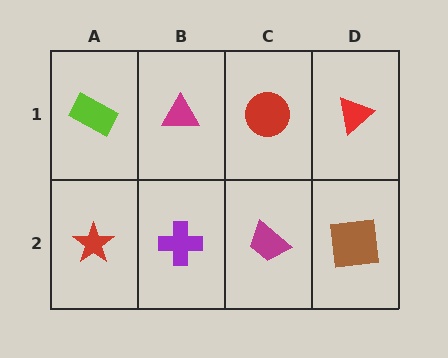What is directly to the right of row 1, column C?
A red triangle.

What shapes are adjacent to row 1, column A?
A red star (row 2, column A), a magenta triangle (row 1, column B).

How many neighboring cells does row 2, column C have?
3.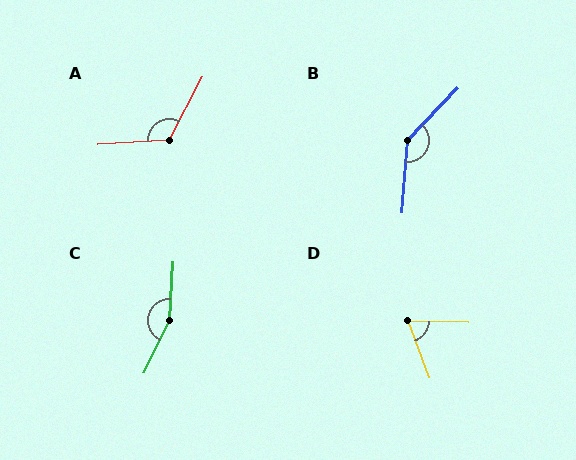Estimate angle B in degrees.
Approximately 140 degrees.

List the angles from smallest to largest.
D (68°), A (122°), B (140°), C (158°).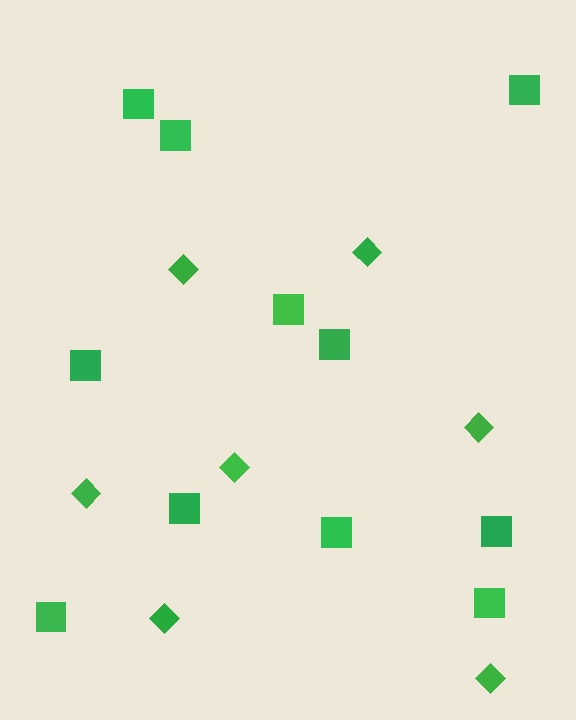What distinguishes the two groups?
There are 2 groups: one group of diamonds (7) and one group of squares (11).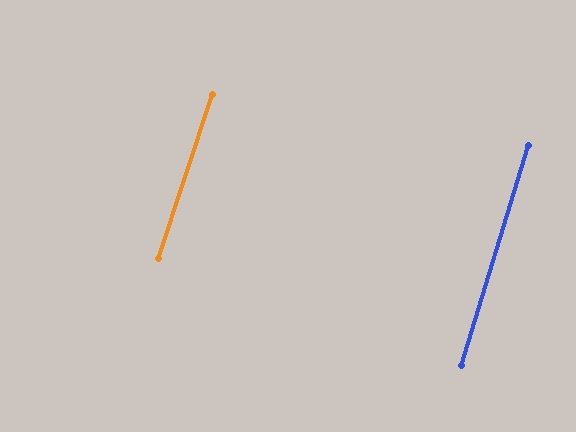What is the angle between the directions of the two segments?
Approximately 1 degree.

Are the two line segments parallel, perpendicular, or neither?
Parallel — their directions differ by only 1.4°.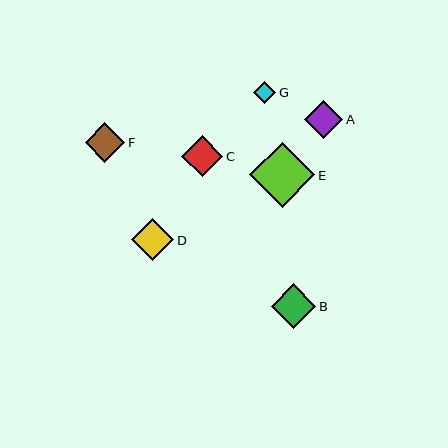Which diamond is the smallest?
Diamond G is the smallest with a size of approximately 22 pixels.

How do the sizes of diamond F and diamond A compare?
Diamond F and diamond A are approximately the same size.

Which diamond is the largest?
Diamond E is the largest with a size of approximately 65 pixels.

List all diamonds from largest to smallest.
From largest to smallest: E, B, D, C, F, A, G.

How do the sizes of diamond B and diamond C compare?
Diamond B and diamond C are approximately the same size.